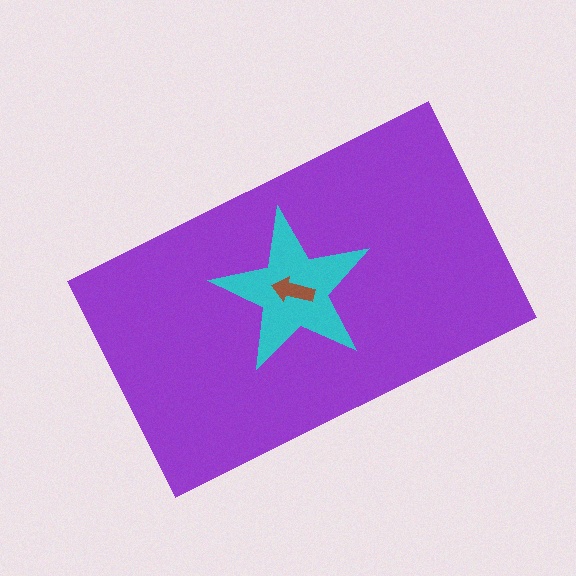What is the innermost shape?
The brown arrow.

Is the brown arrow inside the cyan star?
Yes.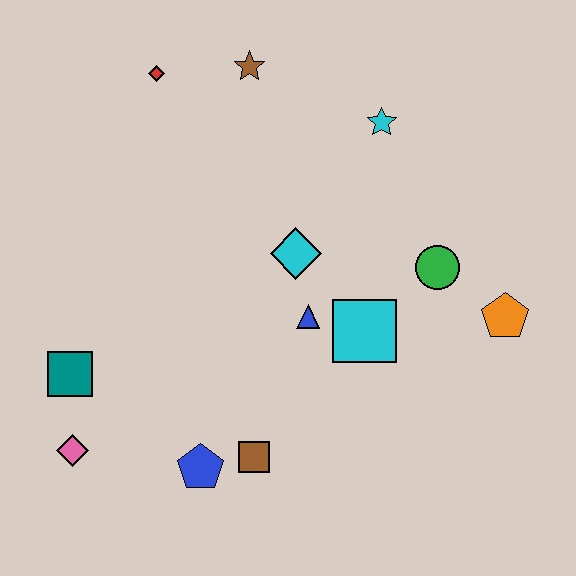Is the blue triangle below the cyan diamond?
Yes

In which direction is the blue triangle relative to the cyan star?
The blue triangle is below the cyan star.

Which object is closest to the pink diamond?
The teal square is closest to the pink diamond.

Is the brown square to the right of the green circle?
No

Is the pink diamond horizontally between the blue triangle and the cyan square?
No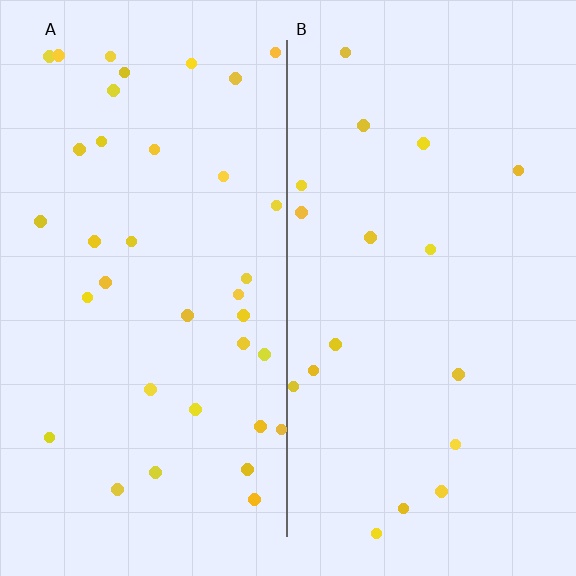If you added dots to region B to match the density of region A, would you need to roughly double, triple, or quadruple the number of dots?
Approximately double.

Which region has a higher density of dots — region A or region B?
A (the left).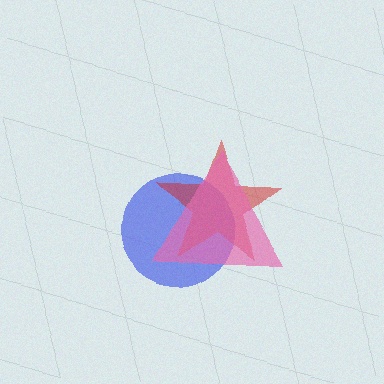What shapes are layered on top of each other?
The layered shapes are: a blue circle, a red star, a pink triangle.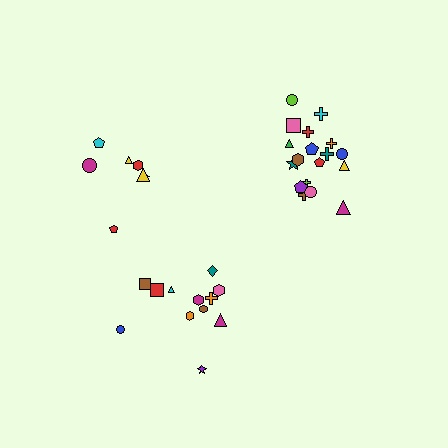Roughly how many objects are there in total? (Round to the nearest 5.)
Roughly 35 objects in total.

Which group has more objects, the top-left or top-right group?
The top-right group.